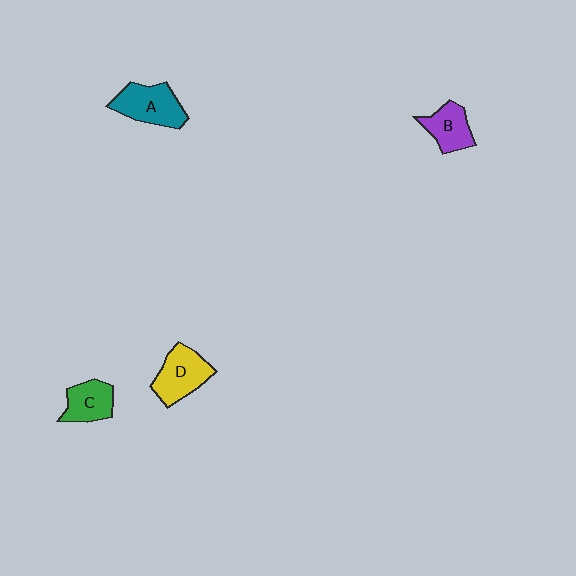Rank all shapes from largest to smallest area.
From largest to smallest: A (teal), D (yellow), C (green), B (purple).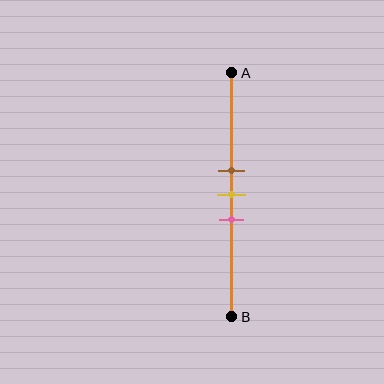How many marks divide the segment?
There are 3 marks dividing the segment.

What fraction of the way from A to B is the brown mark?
The brown mark is approximately 40% (0.4) of the way from A to B.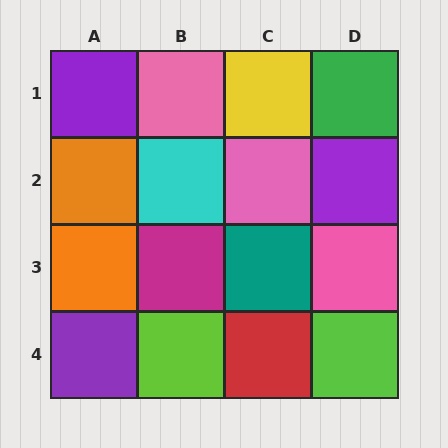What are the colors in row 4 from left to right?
Purple, lime, red, lime.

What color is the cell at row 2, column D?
Purple.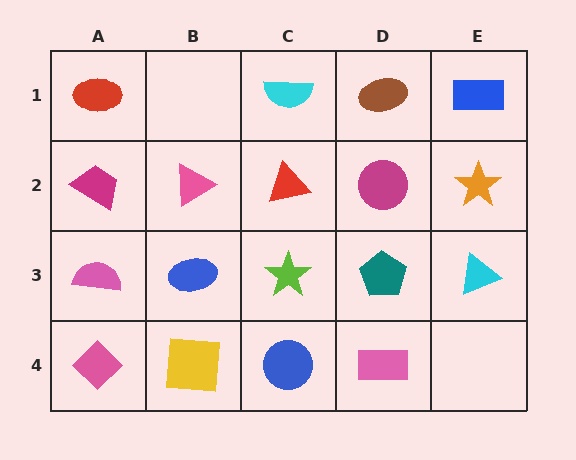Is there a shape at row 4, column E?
No, that cell is empty.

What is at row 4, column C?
A blue circle.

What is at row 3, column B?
A blue ellipse.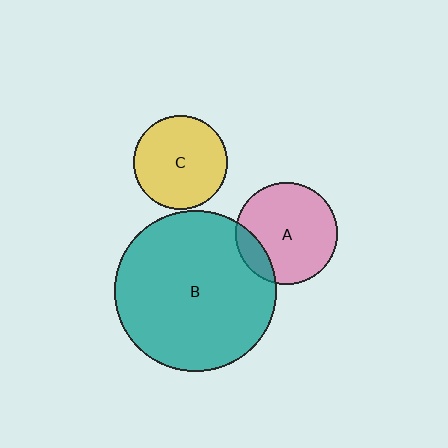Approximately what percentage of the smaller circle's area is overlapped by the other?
Approximately 15%.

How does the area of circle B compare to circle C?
Approximately 3.0 times.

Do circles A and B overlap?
Yes.